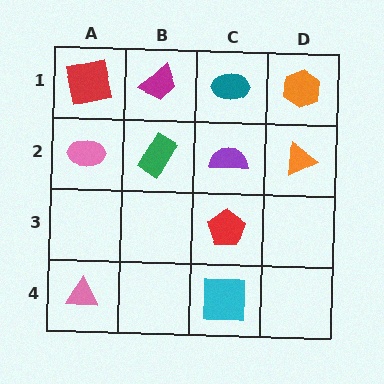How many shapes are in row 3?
1 shape.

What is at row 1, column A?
A red square.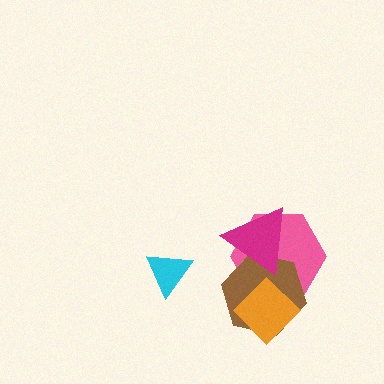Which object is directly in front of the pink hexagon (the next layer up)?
The brown hexagon is directly in front of the pink hexagon.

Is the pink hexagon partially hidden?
Yes, it is partially covered by another shape.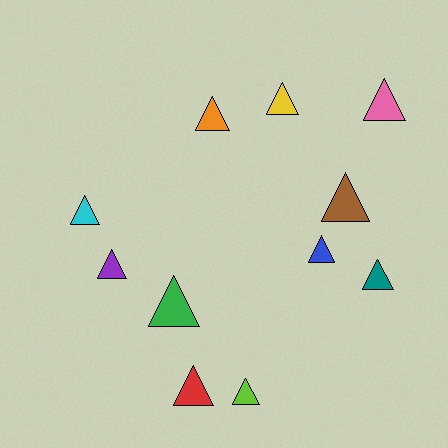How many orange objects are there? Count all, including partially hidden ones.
There is 1 orange object.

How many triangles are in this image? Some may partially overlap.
There are 11 triangles.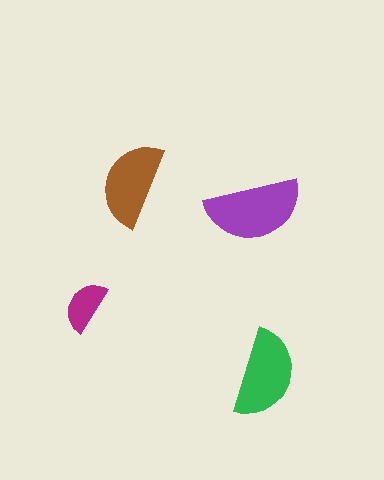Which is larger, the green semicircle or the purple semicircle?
The purple one.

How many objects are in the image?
There are 4 objects in the image.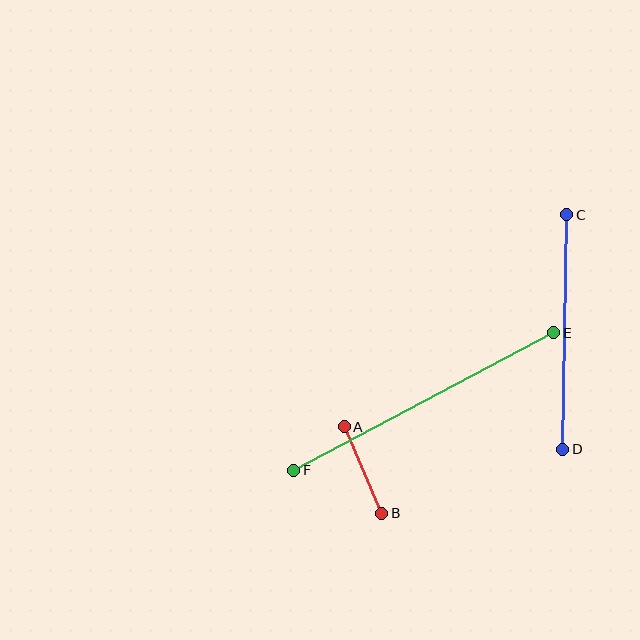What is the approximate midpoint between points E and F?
The midpoint is at approximately (424, 401) pixels.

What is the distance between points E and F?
The distance is approximately 294 pixels.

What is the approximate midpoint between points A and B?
The midpoint is at approximately (363, 470) pixels.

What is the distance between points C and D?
The distance is approximately 235 pixels.